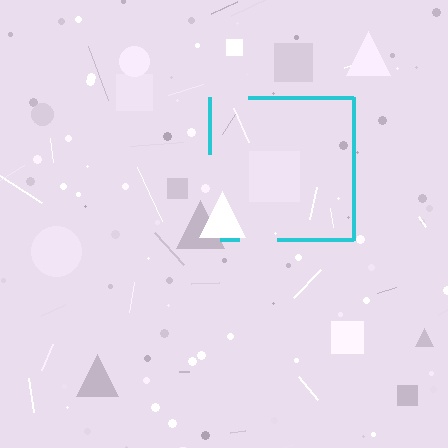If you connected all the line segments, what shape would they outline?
They would outline a square.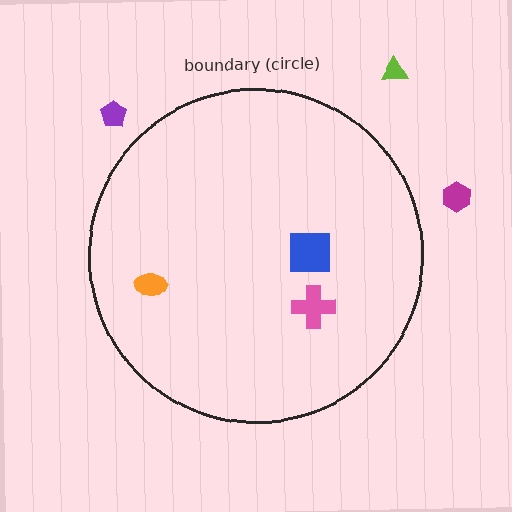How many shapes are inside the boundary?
3 inside, 3 outside.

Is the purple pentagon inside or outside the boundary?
Outside.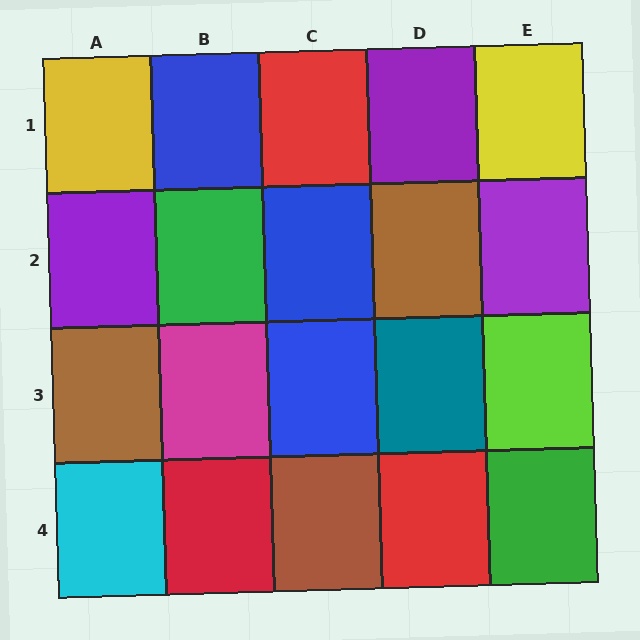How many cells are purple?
3 cells are purple.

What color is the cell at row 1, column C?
Red.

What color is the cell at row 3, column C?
Blue.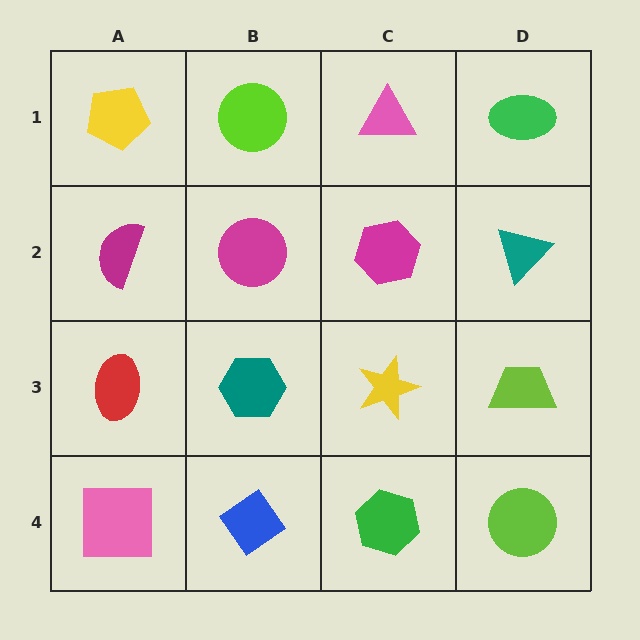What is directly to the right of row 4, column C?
A lime circle.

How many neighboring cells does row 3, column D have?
3.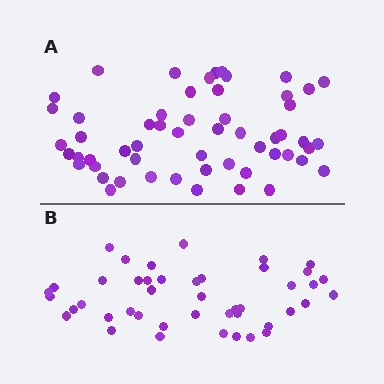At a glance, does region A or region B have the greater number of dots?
Region A (the top region) has more dots.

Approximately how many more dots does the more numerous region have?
Region A has roughly 12 or so more dots than region B.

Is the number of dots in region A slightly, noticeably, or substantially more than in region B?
Region A has noticeably more, but not dramatically so. The ratio is roughly 1.3 to 1.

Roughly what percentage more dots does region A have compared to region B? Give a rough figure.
About 25% more.